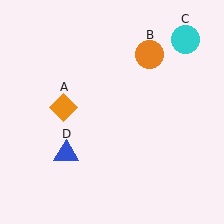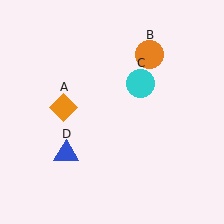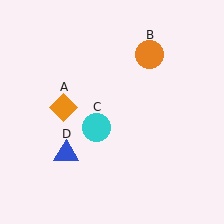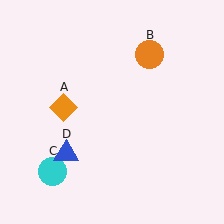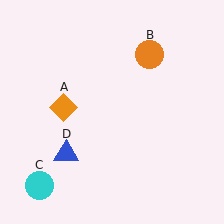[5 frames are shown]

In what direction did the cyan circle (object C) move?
The cyan circle (object C) moved down and to the left.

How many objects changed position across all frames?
1 object changed position: cyan circle (object C).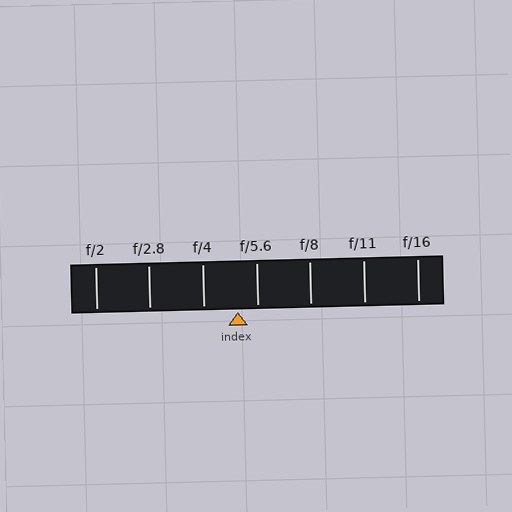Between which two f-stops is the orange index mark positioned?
The index mark is between f/4 and f/5.6.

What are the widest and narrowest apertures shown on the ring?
The widest aperture shown is f/2 and the narrowest is f/16.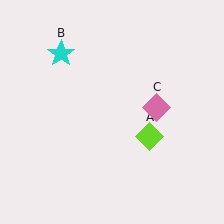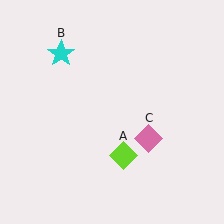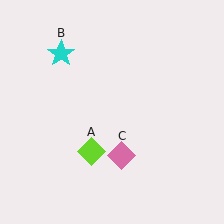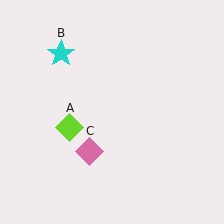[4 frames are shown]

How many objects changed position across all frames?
2 objects changed position: lime diamond (object A), pink diamond (object C).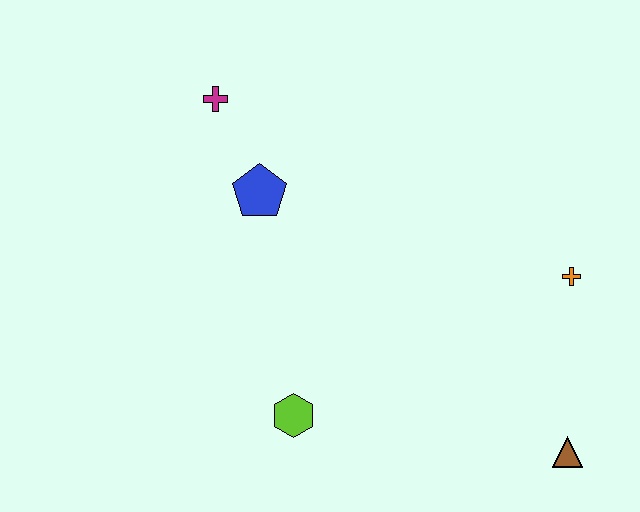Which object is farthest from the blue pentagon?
The brown triangle is farthest from the blue pentagon.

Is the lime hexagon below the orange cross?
Yes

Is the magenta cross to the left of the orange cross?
Yes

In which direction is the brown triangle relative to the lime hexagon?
The brown triangle is to the right of the lime hexagon.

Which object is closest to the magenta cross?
The blue pentagon is closest to the magenta cross.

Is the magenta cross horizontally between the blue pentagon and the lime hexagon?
No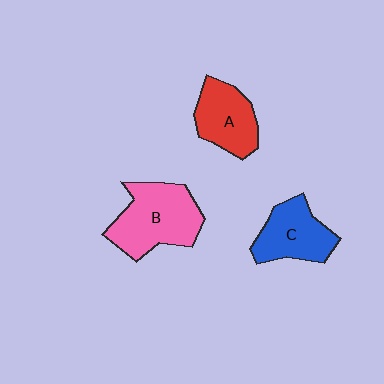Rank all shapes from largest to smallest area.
From largest to smallest: B (pink), C (blue), A (red).